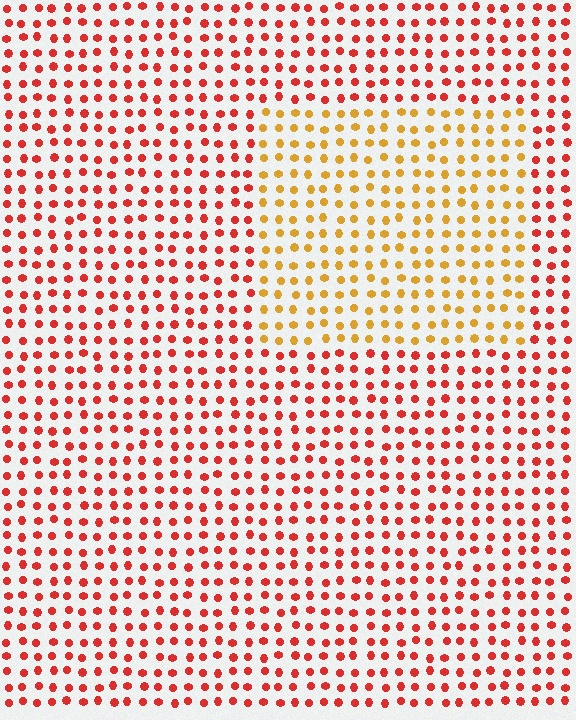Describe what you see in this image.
The image is filled with small red elements in a uniform arrangement. A rectangle-shaped region is visible where the elements are tinted to a slightly different hue, forming a subtle color boundary.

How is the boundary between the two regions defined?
The boundary is defined purely by a slight shift in hue (about 41 degrees). Spacing, size, and orientation are identical on both sides.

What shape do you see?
I see a rectangle.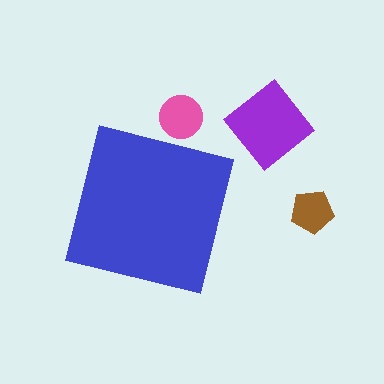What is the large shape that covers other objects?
A blue square.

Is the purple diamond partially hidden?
No, the purple diamond is fully visible.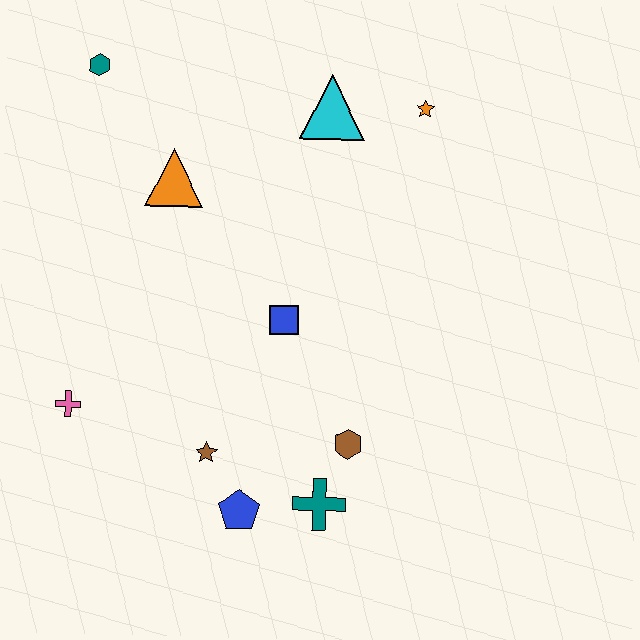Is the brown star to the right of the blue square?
No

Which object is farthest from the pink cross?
The orange star is farthest from the pink cross.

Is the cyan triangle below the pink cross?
No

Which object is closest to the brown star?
The blue pentagon is closest to the brown star.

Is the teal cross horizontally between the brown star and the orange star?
Yes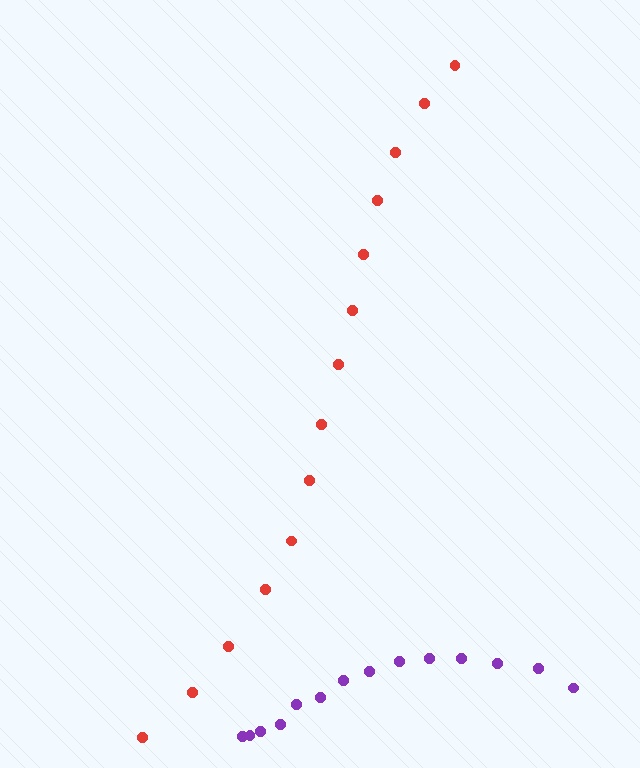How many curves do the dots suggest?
There are 2 distinct paths.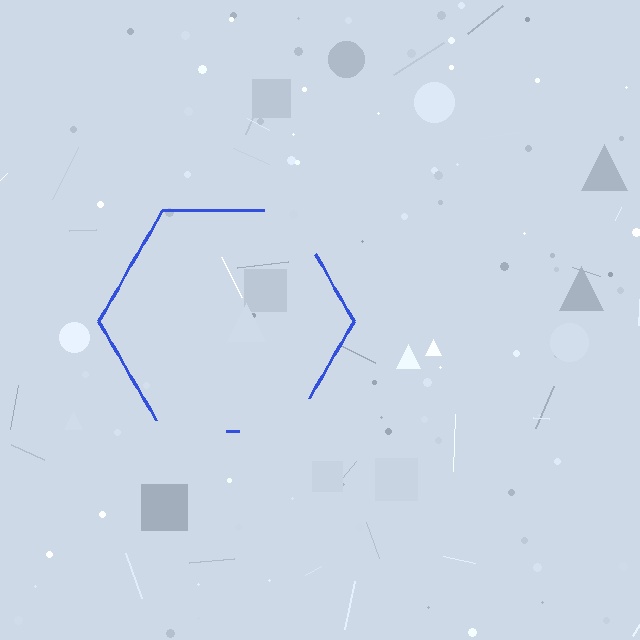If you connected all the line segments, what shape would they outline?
They would outline a hexagon.